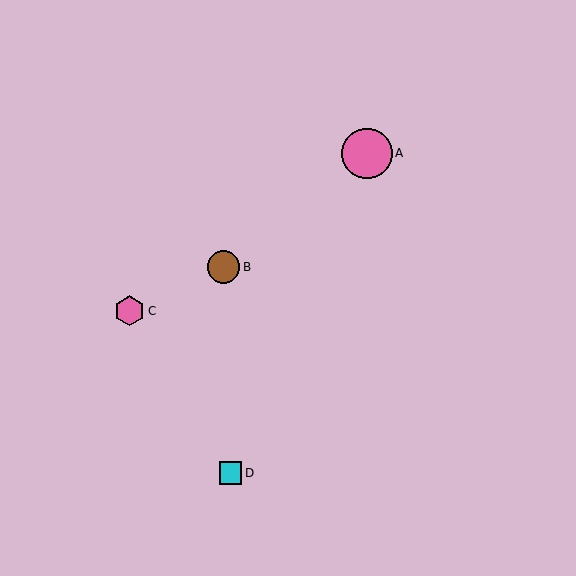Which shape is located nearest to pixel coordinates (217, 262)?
The brown circle (labeled B) at (223, 267) is nearest to that location.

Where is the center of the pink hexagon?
The center of the pink hexagon is at (130, 311).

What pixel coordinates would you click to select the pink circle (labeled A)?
Click at (367, 153) to select the pink circle A.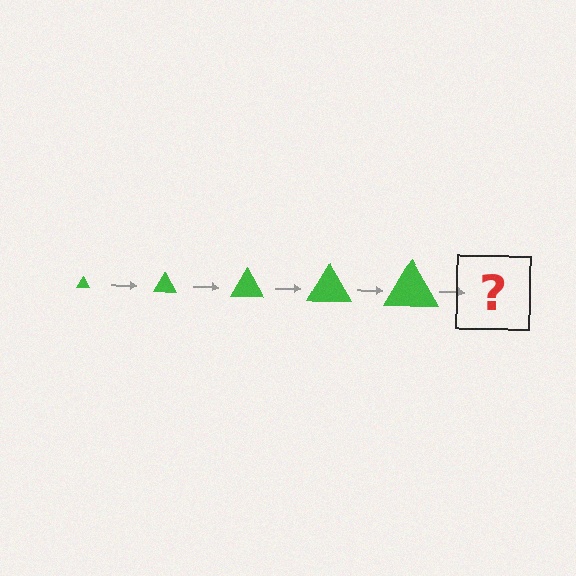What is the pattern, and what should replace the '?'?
The pattern is that the triangle gets progressively larger each step. The '?' should be a green triangle, larger than the previous one.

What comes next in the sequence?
The next element should be a green triangle, larger than the previous one.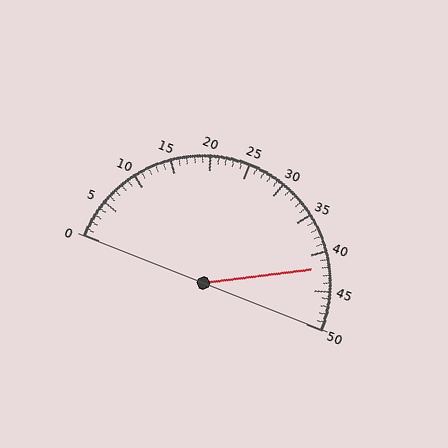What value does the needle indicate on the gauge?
The needle indicates approximately 42.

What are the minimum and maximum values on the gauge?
The gauge ranges from 0 to 50.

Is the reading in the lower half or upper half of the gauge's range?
The reading is in the upper half of the range (0 to 50).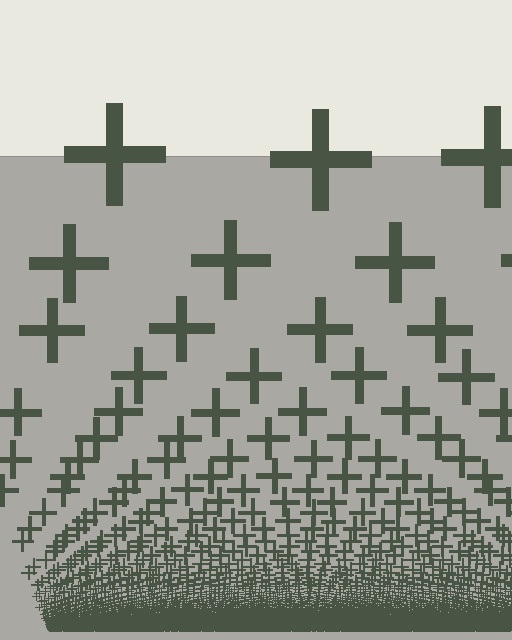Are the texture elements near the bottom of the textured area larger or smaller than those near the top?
Smaller. The gradient is inverted — elements near the bottom are smaller and denser.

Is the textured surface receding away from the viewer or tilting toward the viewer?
The surface appears to tilt toward the viewer. Texture elements get larger and sparser toward the top.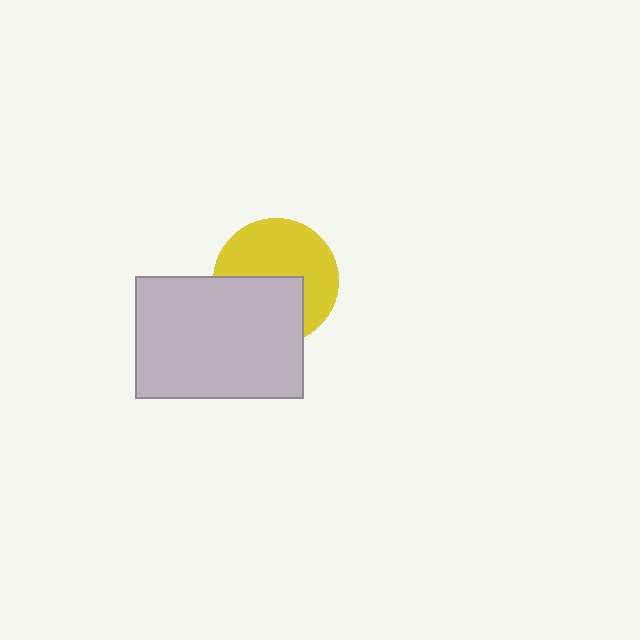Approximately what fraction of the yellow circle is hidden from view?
Roughly 42% of the yellow circle is hidden behind the light gray rectangle.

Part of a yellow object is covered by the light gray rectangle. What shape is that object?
It is a circle.